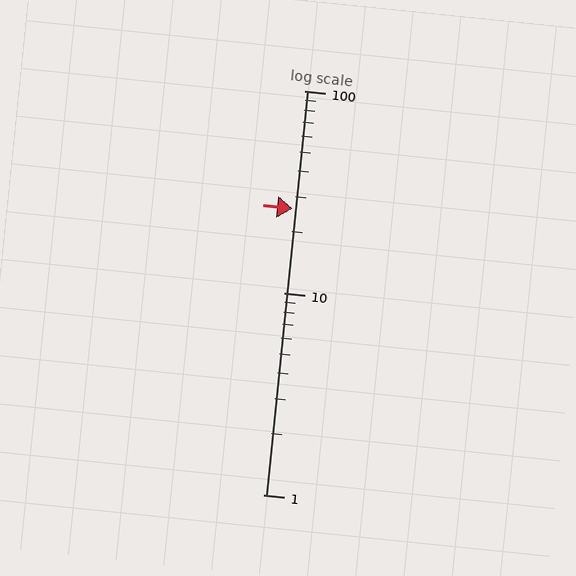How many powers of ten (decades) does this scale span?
The scale spans 2 decades, from 1 to 100.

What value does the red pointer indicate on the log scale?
The pointer indicates approximately 26.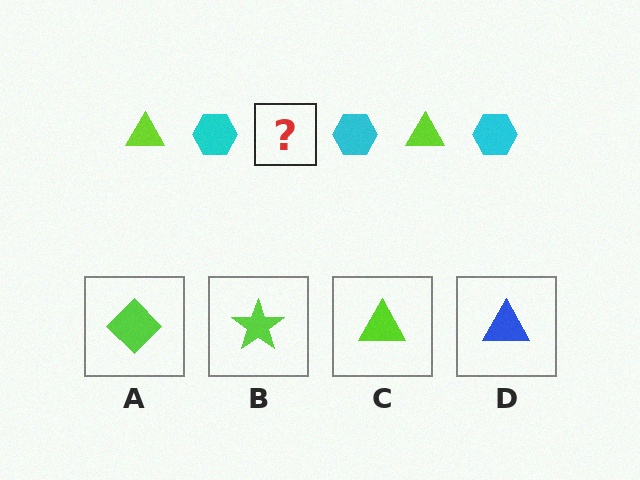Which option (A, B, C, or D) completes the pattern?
C.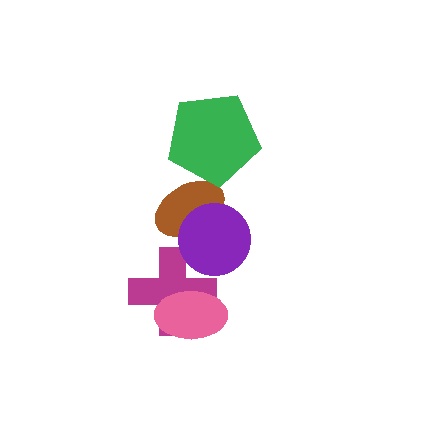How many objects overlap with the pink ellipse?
1 object overlaps with the pink ellipse.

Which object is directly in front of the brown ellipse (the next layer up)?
The green pentagon is directly in front of the brown ellipse.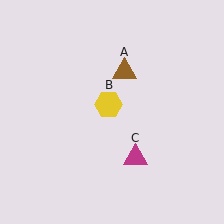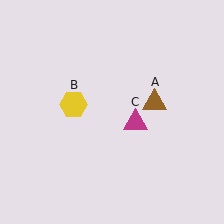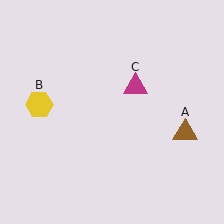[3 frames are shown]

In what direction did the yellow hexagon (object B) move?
The yellow hexagon (object B) moved left.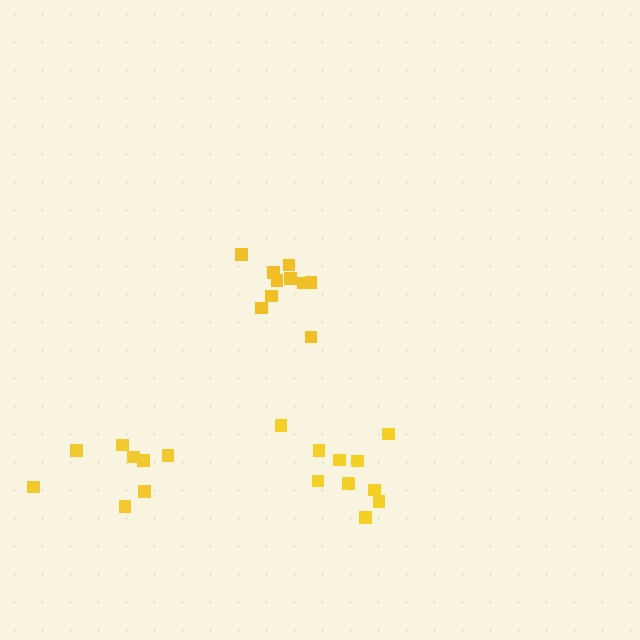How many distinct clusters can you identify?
There are 3 distinct clusters.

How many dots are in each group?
Group 1: 8 dots, Group 2: 10 dots, Group 3: 10 dots (28 total).